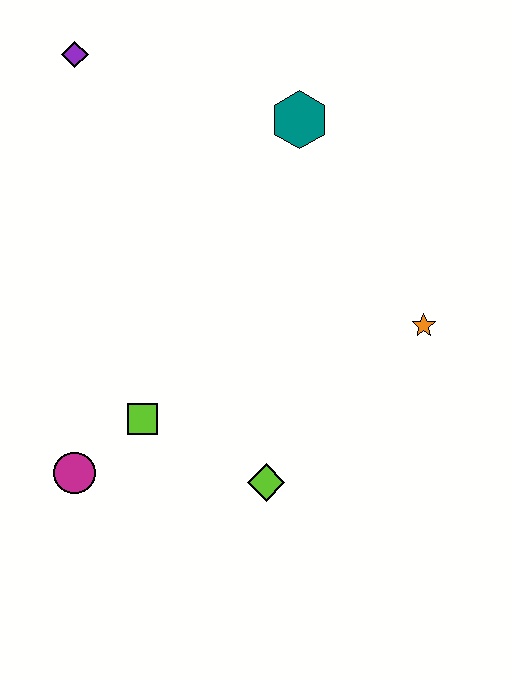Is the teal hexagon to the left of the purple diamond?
No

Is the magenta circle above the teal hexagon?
No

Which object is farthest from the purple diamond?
The lime diamond is farthest from the purple diamond.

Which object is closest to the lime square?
The magenta circle is closest to the lime square.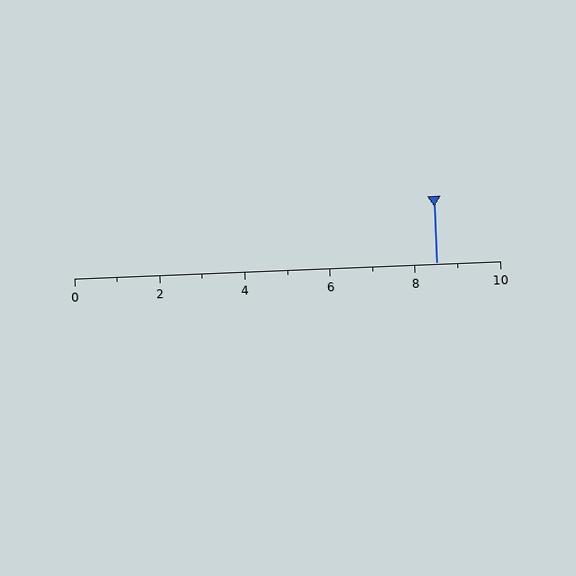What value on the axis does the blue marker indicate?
The marker indicates approximately 8.5.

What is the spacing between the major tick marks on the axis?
The major ticks are spaced 2 apart.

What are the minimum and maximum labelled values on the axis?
The axis runs from 0 to 10.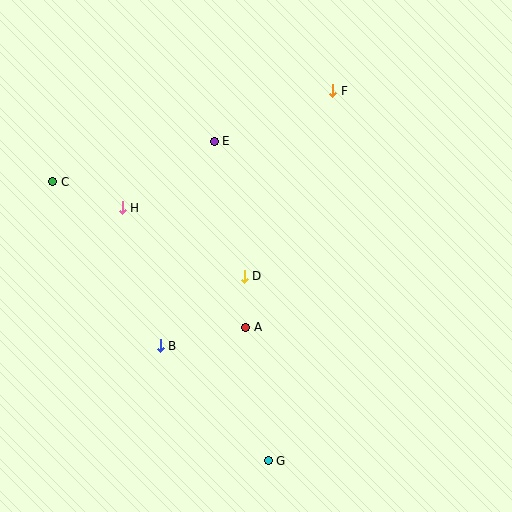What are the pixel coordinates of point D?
Point D is at (244, 276).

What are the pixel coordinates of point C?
Point C is at (53, 182).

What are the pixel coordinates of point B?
Point B is at (160, 346).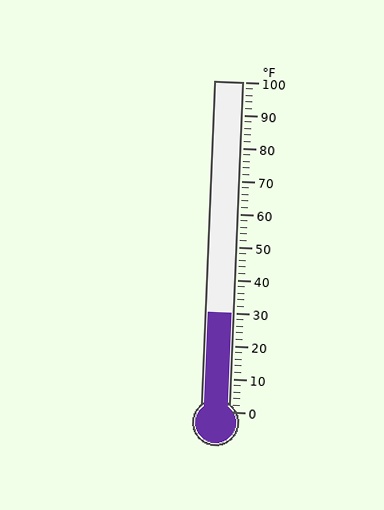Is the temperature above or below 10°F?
The temperature is above 10°F.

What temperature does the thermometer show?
The thermometer shows approximately 30°F.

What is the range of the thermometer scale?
The thermometer scale ranges from 0°F to 100°F.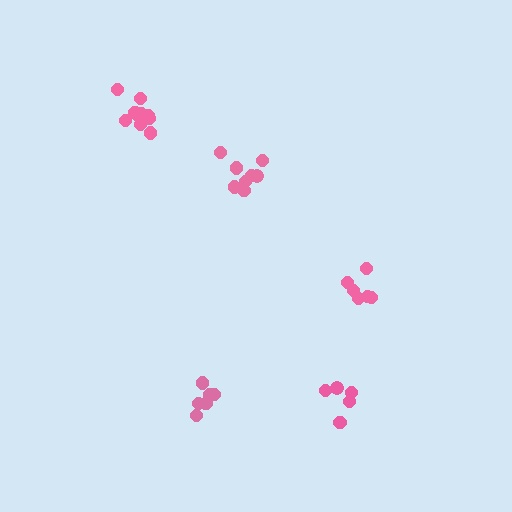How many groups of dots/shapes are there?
There are 5 groups.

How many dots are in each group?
Group 1: 5 dots, Group 2: 6 dots, Group 3: 10 dots, Group 4: 9 dots, Group 5: 6 dots (36 total).